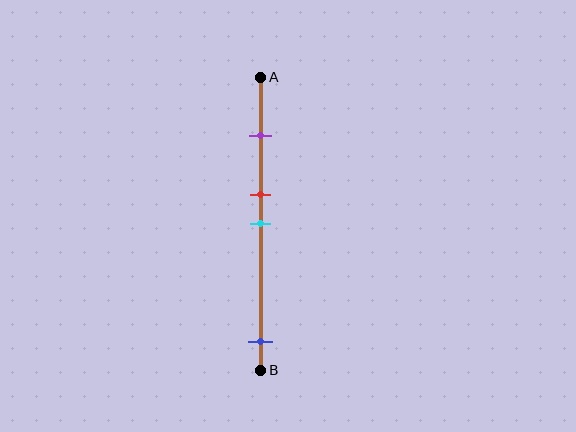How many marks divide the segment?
There are 4 marks dividing the segment.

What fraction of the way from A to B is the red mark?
The red mark is approximately 40% (0.4) of the way from A to B.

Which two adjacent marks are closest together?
The red and cyan marks are the closest adjacent pair.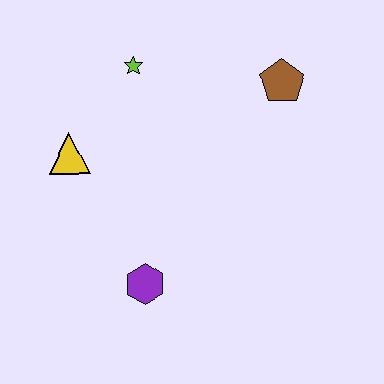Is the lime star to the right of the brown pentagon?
No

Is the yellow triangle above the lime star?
No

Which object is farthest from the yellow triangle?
The brown pentagon is farthest from the yellow triangle.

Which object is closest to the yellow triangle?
The lime star is closest to the yellow triangle.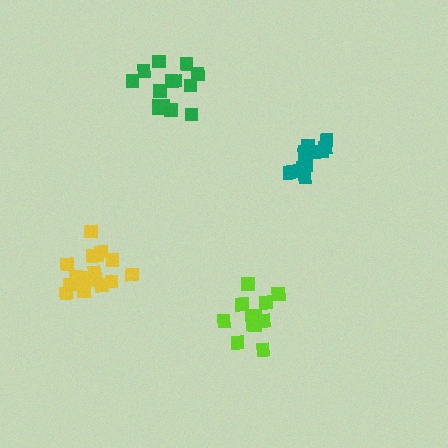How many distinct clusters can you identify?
There are 4 distinct clusters.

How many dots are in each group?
Group 1: 16 dots, Group 2: 13 dots, Group 3: 12 dots, Group 4: 14 dots (55 total).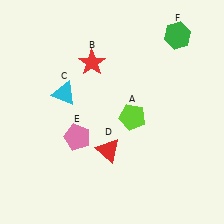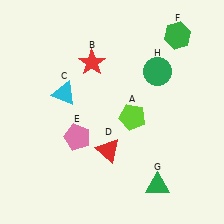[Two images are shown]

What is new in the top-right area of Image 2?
A green circle (H) was added in the top-right area of Image 2.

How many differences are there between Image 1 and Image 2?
There are 2 differences between the two images.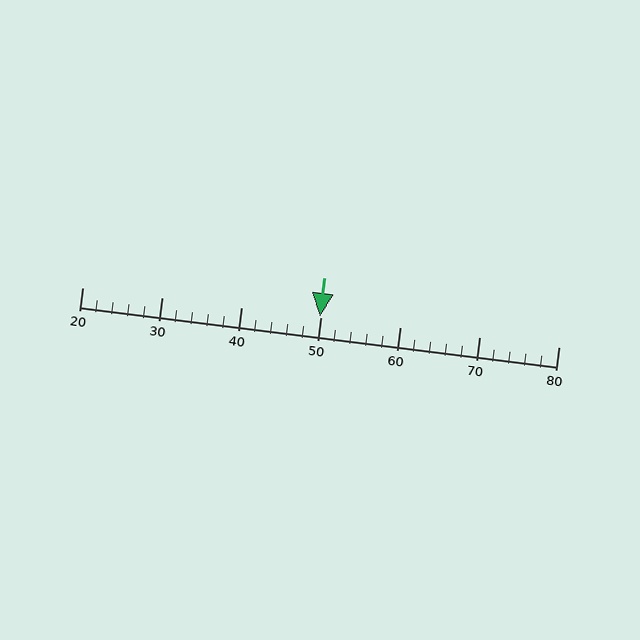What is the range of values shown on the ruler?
The ruler shows values from 20 to 80.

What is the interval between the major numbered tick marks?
The major tick marks are spaced 10 units apart.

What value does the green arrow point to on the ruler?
The green arrow points to approximately 50.